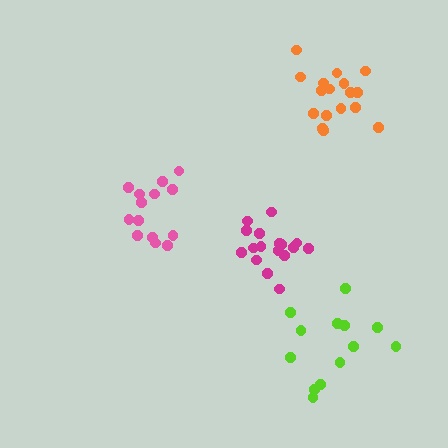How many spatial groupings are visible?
There are 4 spatial groupings.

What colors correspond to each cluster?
The clusters are colored: magenta, pink, lime, orange.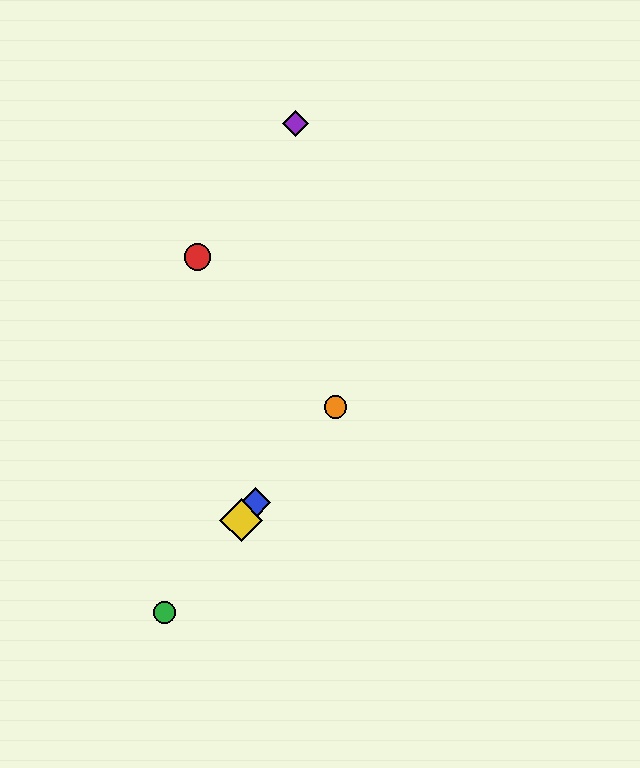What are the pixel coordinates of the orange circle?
The orange circle is at (335, 407).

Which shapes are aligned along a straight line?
The blue diamond, the green circle, the yellow diamond, the orange circle are aligned along a straight line.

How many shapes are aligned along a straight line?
4 shapes (the blue diamond, the green circle, the yellow diamond, the orange circle) are aligned along a straight line.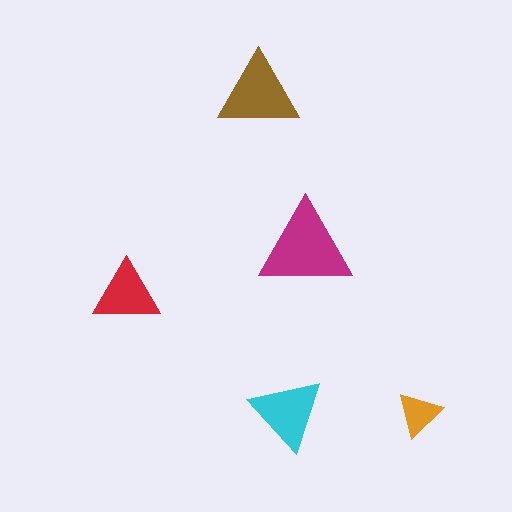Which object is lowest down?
The orange triangle is bottommost.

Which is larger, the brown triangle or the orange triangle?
The brown one.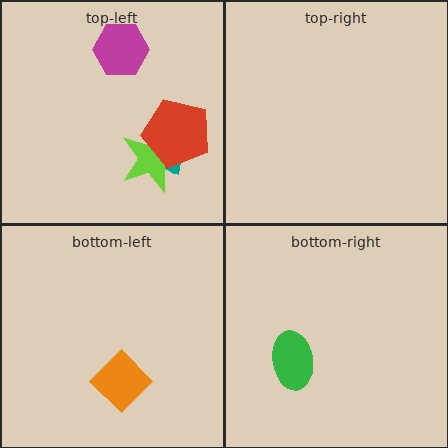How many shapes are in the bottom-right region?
1.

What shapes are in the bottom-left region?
The orange diamond.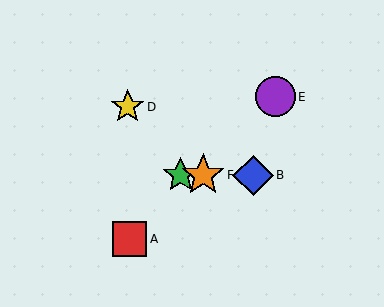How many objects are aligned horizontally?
3 objects (B, C, F) are aligned horizontally.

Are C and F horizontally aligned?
Yes, both are at y≈175.